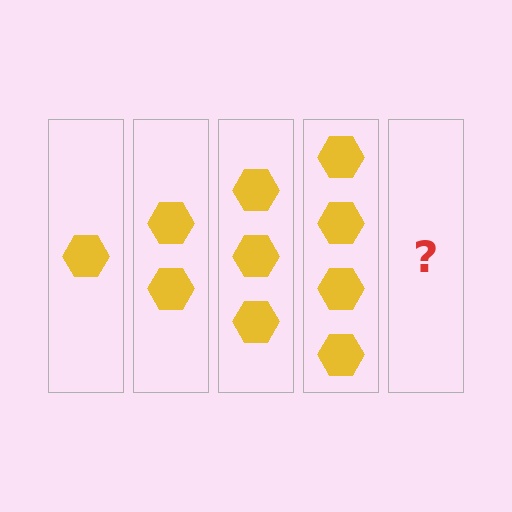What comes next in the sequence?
The next element should be 5 hexagons.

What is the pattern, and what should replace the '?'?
The pattern is that each step adds one more hexagon. The '?' should be 5 hexagons.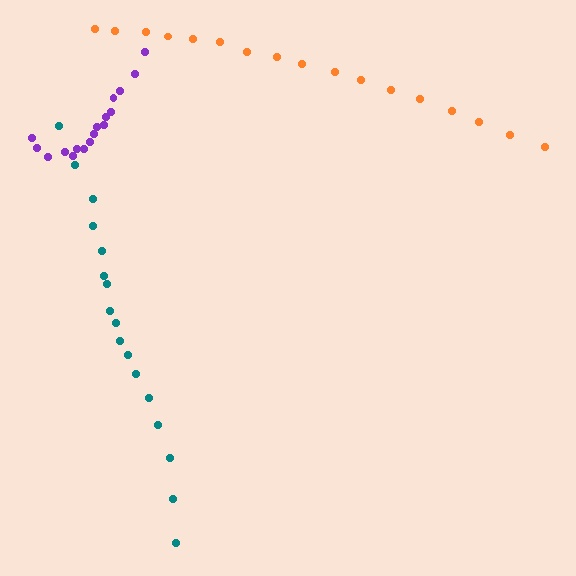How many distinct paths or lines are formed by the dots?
There are 3 distinct paths.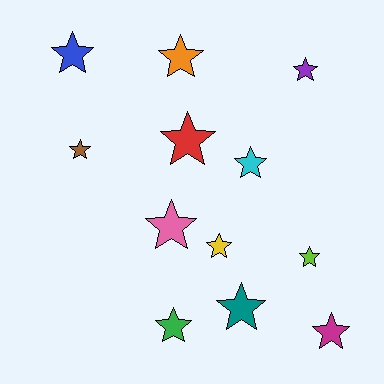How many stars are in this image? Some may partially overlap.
There are 12 stars.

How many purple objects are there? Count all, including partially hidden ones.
There is 1 purple object.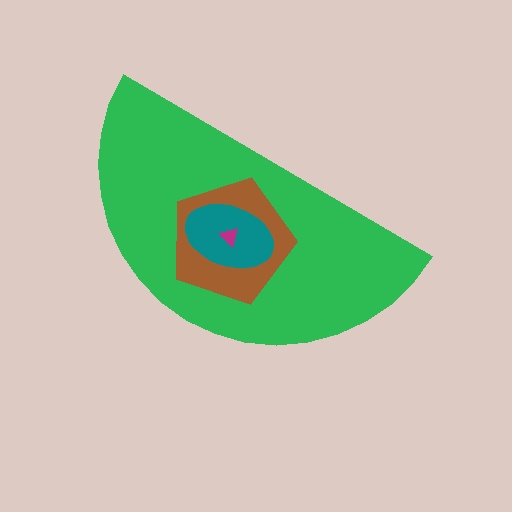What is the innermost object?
The magenta triangle.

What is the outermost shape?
The green semicircle.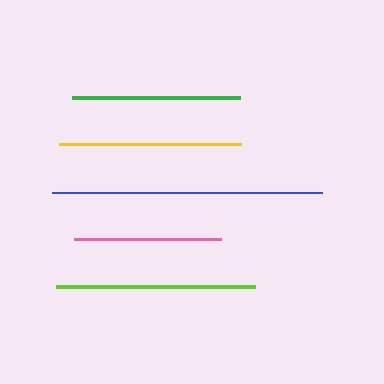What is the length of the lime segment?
The lime segment is approximately 199 pixels long.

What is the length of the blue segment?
The blue segment is approximately 270 pixels long.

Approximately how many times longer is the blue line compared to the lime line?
The blue line is approximately 1.4 times the length of the lime line.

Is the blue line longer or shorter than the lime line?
The blue line is longer than the lime line.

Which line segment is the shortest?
The pink line is the shortest at approximately 146 pixels.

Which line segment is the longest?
The blue line is the longest at approximately 270 pixels.